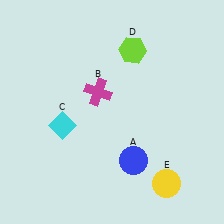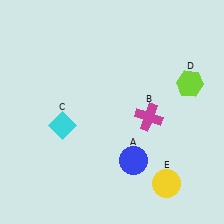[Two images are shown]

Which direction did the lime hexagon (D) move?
The lime hexagon (D) moved right.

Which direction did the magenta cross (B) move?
The magenta cross (B) moved right.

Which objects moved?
The objects that moved are: the magenta cross (B), the lime hexagon (D).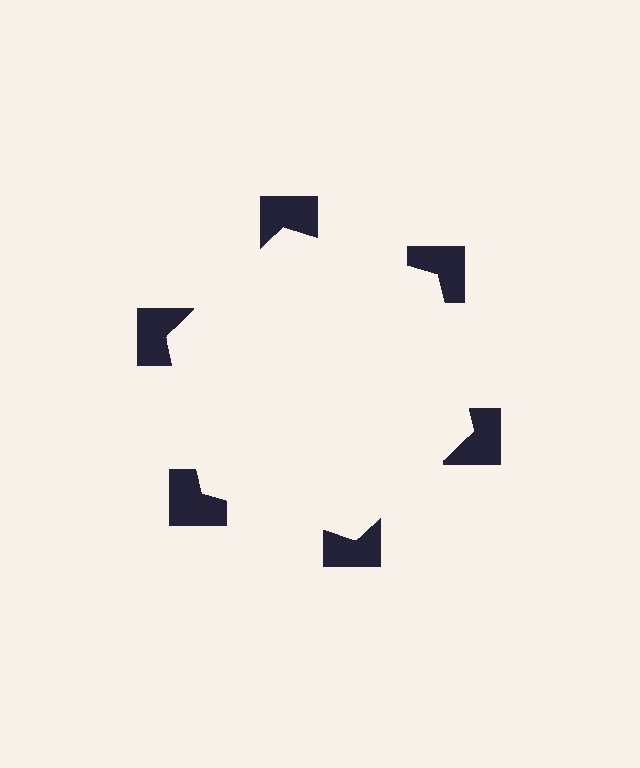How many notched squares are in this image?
There are 6 — one at each vertex of the illusory hexagon.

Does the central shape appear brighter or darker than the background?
It typically appears slightly brighter than the background, even though no actual brightness change is drawn.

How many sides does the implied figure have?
6 sides.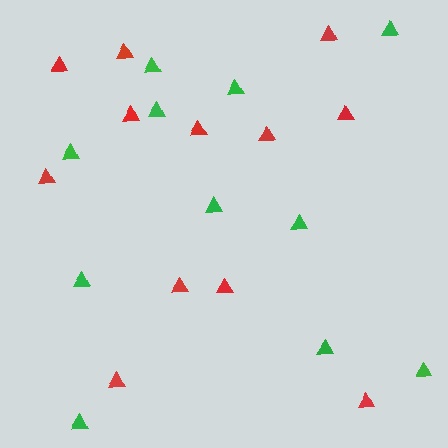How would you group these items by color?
There are 2 groups: one group of red triangles (12) and one group of green triangles (11).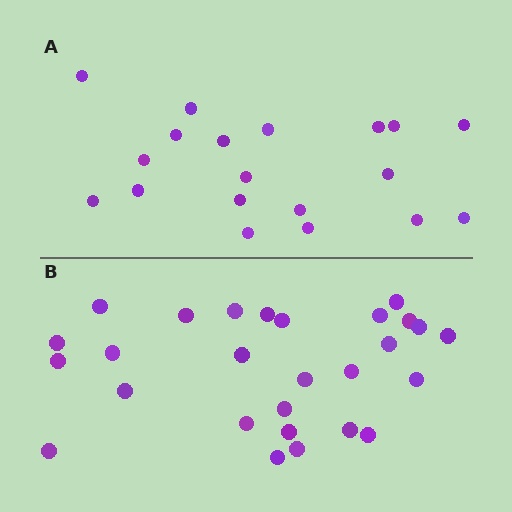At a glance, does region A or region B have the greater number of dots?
Region B (the bottom region) has more dots.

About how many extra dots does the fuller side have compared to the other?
Region B has roughly 8 or so more dots than region A.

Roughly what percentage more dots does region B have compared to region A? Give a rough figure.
About 40% more.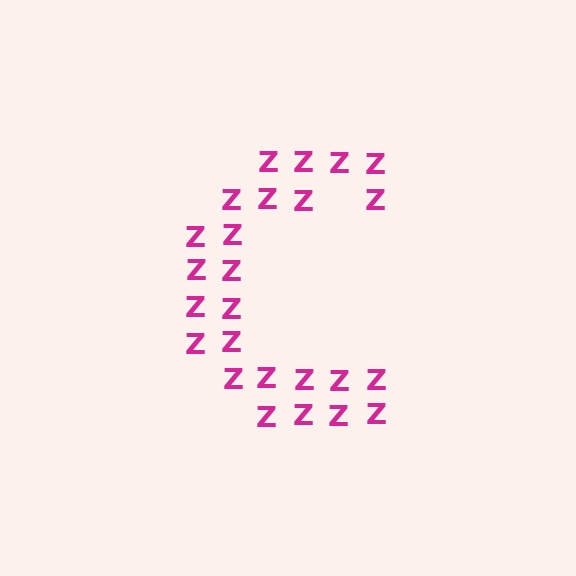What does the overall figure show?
The overall figure shows the letter C.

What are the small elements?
The small elements are letter Z's.